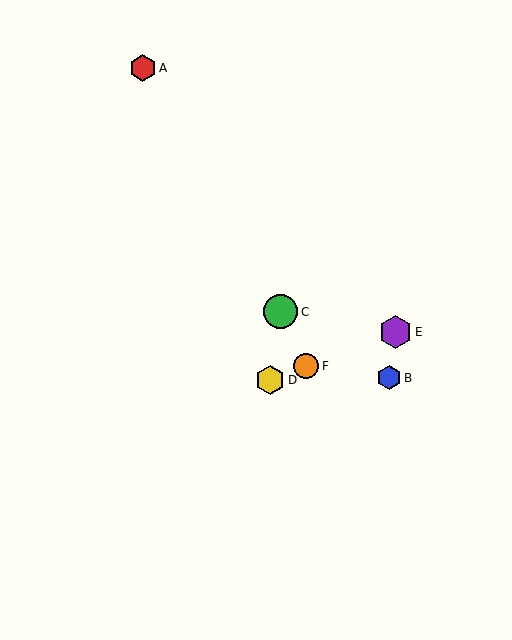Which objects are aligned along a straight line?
Objects D, E, F are aligned along a straight line.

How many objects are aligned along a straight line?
3 objects (D, E, F) are aligned along a straight line.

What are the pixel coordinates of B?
Object B is at (389, 378).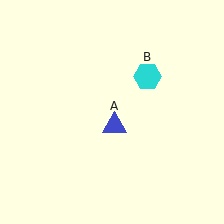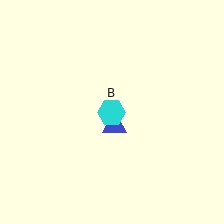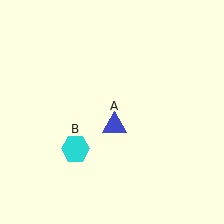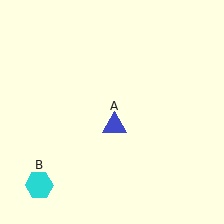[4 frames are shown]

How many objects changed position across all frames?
1 object changed position: cyan hexagon (object B).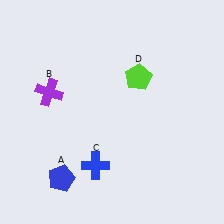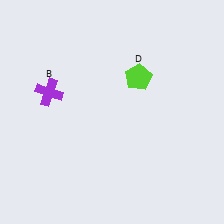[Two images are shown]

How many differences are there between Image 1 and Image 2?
There are 2 differences between the two images.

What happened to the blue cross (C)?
The blue cross (C) was removed in Image 2. It was in the bottom-left area of Image 1.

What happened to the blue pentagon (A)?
The blue pentagon (A) was removed in Image 2. It was in the bottom-left area of Image 1.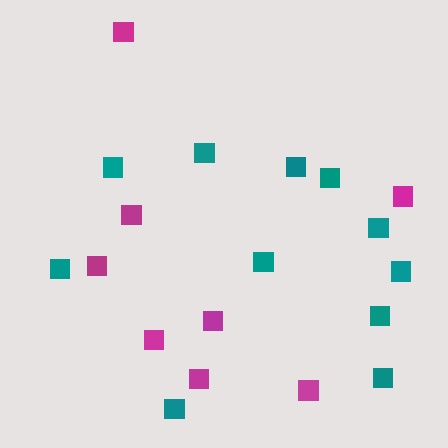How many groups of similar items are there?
There are 2 groups: one group of teal squares (11) and one group of magenta squares (8).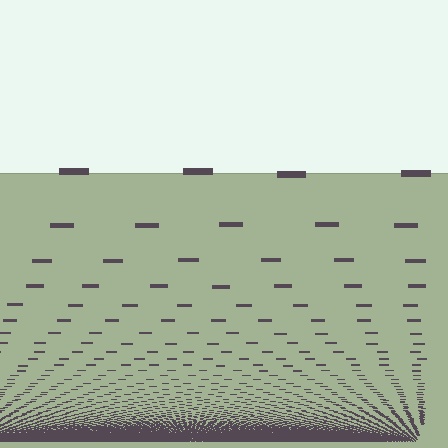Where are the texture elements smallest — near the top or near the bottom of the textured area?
Near the bottom.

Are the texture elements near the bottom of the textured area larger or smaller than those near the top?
Smaller. The gradient is inverted — elements near the bottom are smaller and denser.